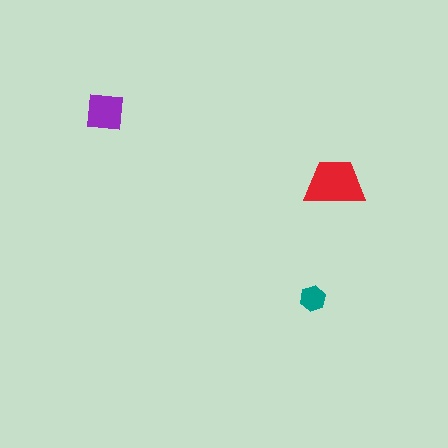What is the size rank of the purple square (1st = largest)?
2nd.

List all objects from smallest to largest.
The teal hexagon, the purple square, the red trapezoid.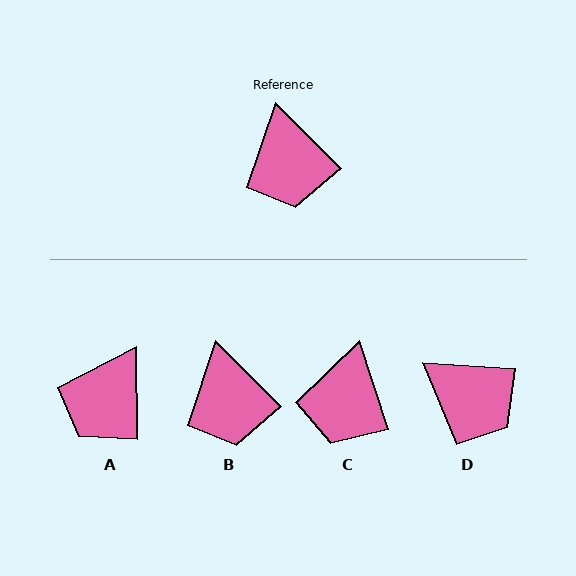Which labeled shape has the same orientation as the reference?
B.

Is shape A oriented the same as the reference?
No, it is off by about 44 degrees.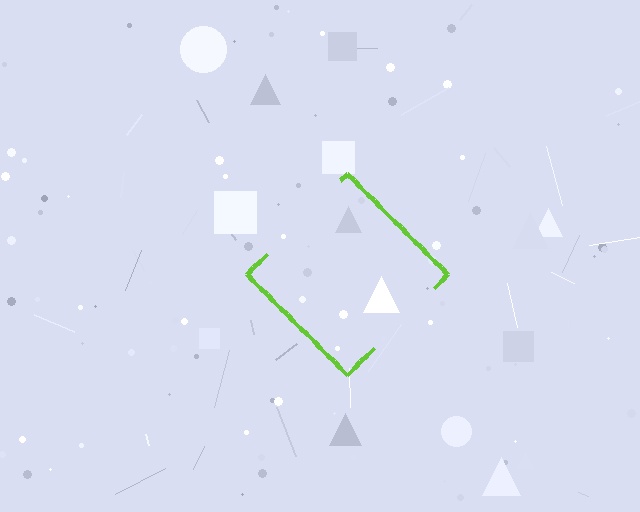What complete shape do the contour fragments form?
The contour fragments form a diamond.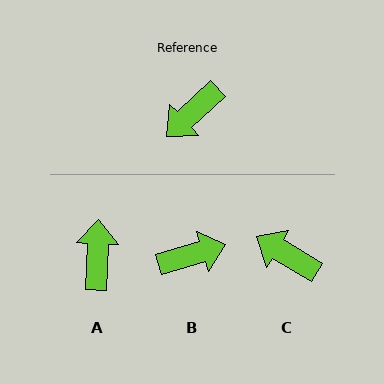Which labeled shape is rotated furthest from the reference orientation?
B, about 154 degrees away.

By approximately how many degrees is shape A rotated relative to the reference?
Approximately 136 degrees clockwise.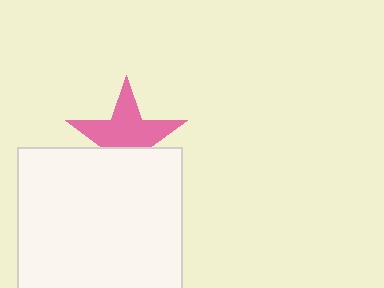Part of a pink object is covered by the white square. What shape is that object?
It is a star.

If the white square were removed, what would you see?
You would see the complete pink star.